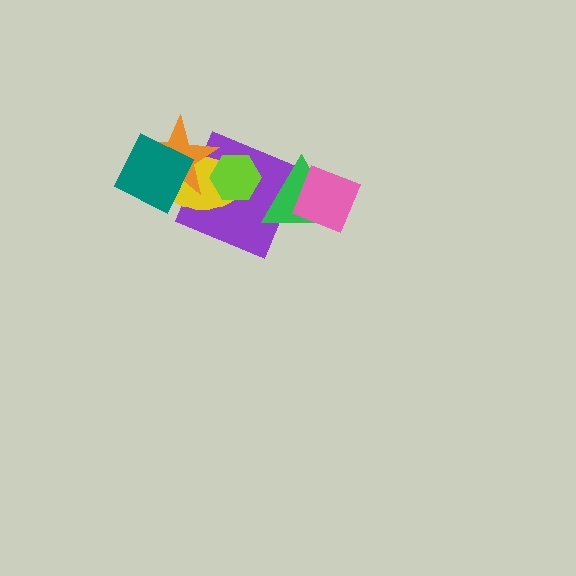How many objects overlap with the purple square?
4 objects overlap with the purple square.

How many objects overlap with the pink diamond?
1 object overlaps with the pink diamond.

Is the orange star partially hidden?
Yes, it is partially covered by another shape.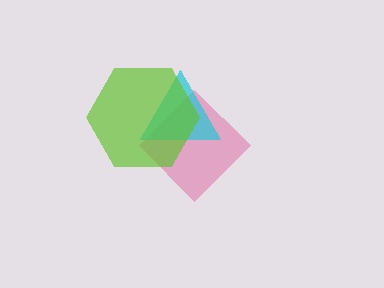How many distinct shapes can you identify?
There are 3 distinct shapes: a pink diamond, a cyan triangle, a lime hexagon.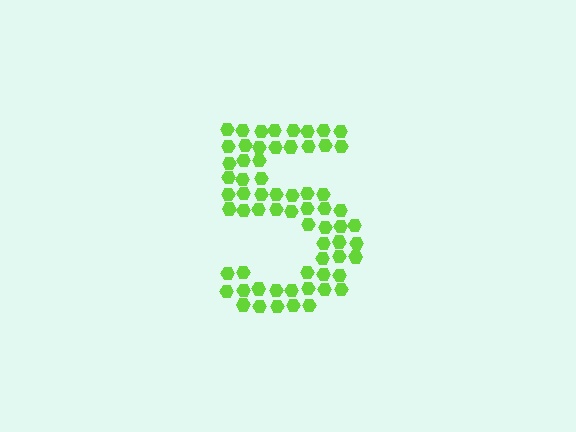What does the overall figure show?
The overall figure shows the digit 5.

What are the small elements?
The small elements are hexagons.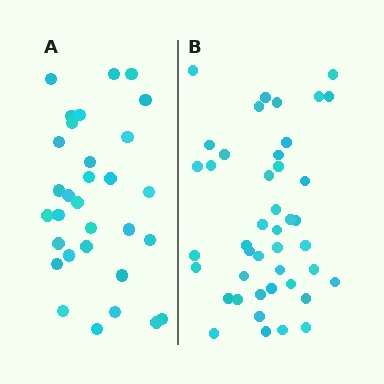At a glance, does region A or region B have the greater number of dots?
Region B (the right region) has more dots.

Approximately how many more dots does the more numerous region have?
Region B has roughly 12 or so more dots than region A.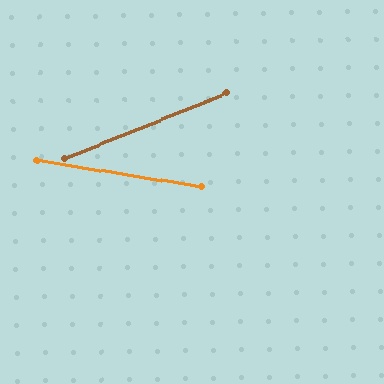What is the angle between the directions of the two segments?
Approximately 31 degrees.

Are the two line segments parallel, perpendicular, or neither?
Neither parallel nor perpendicular — they differ by about 31°.